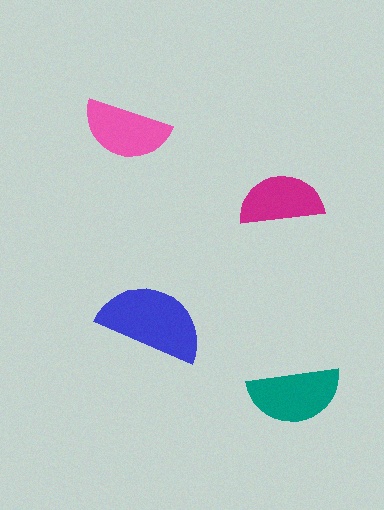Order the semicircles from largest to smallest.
the blue one, the teal one, the pink one, the magenta one.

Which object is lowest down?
The teal semicircle is bottommost.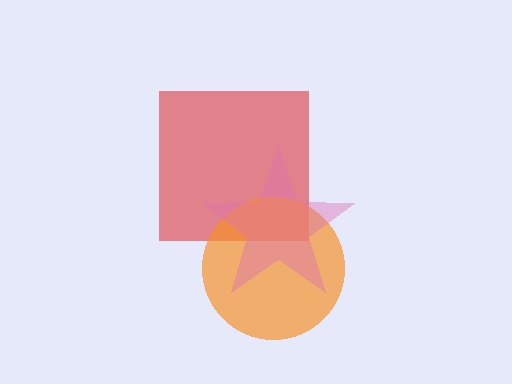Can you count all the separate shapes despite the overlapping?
Yes, there are 3 separate shapes.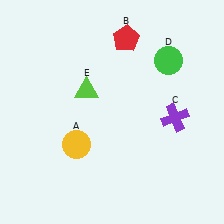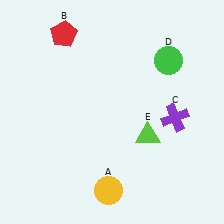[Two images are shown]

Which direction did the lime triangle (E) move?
The lime triangle (E) moved right.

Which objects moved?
The objects that moved are: the yellow circle (A), the red pentagon (B), the lime triangle (E).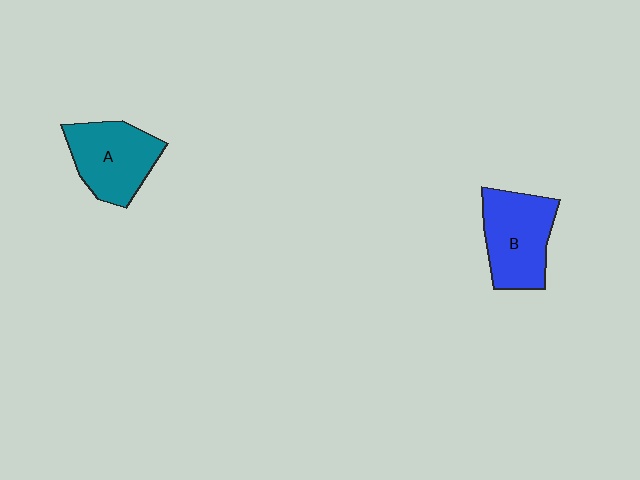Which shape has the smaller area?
Shape A (teal).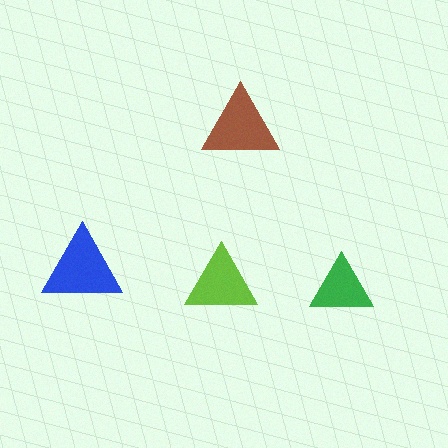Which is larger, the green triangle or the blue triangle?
The blue one.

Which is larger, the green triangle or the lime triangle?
The lime one.